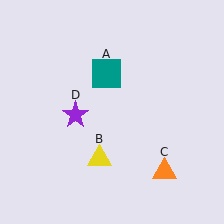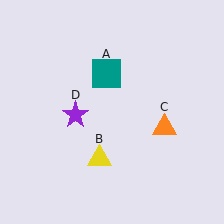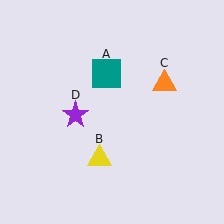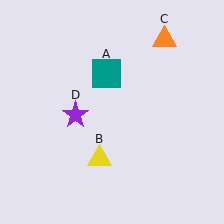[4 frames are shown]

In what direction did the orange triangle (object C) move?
The orange triangle (object C) moved up.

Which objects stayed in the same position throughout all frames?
Teal square (object A) and yellow triangle (object B) and purple star (object D) remained stationary.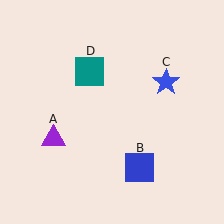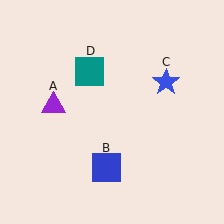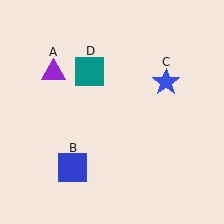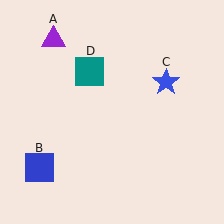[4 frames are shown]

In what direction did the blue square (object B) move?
The blue square (object B) moved left.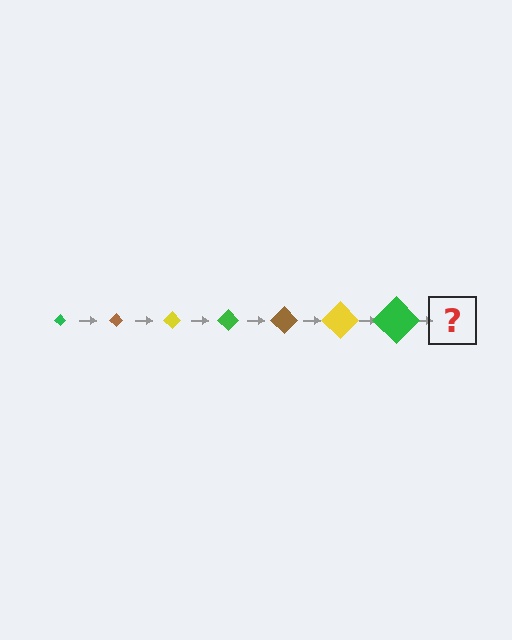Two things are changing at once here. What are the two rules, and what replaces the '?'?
The two rules are that the diamond grows larger each step and the color cycles through green, brown, and yellow. The '?' should be a brown diamond, larger than the previous one.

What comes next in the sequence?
The next element should be a brown diamond, larger than the previous one.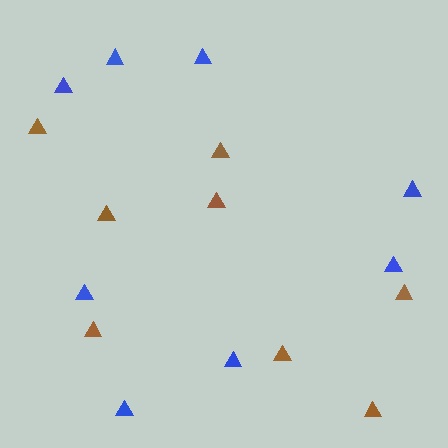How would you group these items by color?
There are 2 groups: one group of brown triangles (8) and one group of blue triangles (8).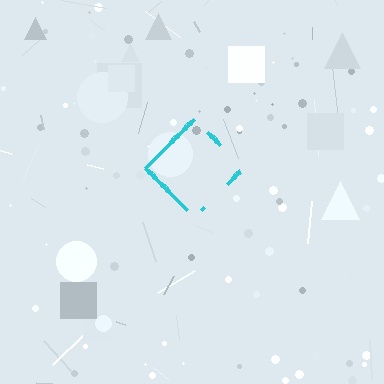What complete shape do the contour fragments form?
The contour fragments form a diamond.